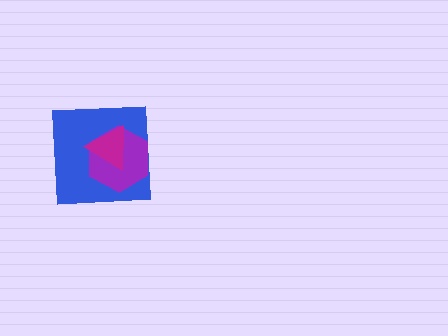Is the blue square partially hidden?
Yes, it is partially covered by another shape.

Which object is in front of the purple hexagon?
The magenta triangle is in front of the purple hexagon.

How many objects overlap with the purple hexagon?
2 objects overlap with the purple hexagon.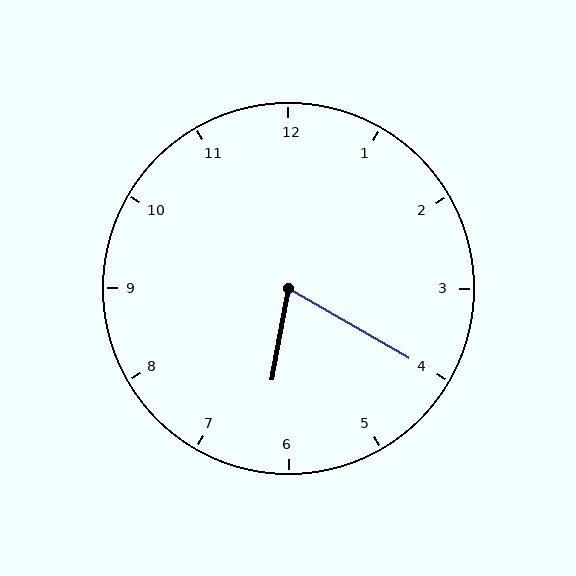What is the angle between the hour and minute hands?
Approximately 70 degrees.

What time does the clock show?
6:20.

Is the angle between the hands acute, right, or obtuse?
It is acute.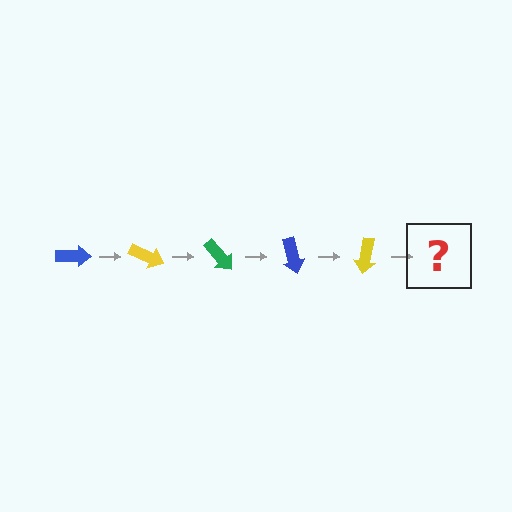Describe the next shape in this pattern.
It should be a green arrow, rotated 125 degrees from the start.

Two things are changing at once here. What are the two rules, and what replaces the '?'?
The two rules are that it rotates 25 degrees each step and the color cycles through blue, yellow, and green. The '?' should be a green arrow, rotated 125 degrees from the start.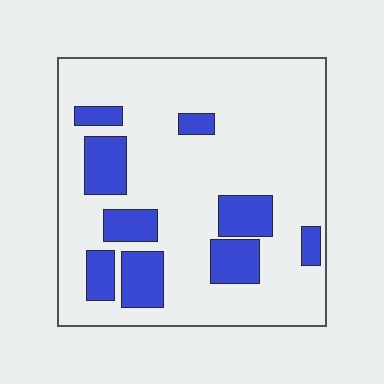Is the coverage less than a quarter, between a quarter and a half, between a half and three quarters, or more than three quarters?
Less than a quarter.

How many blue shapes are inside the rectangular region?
9.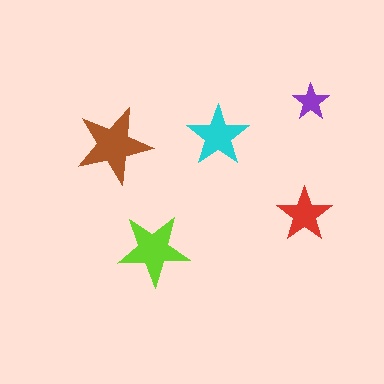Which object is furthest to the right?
The purple star is rightmost.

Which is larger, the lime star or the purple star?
The lime one.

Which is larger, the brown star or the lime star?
The brown one.